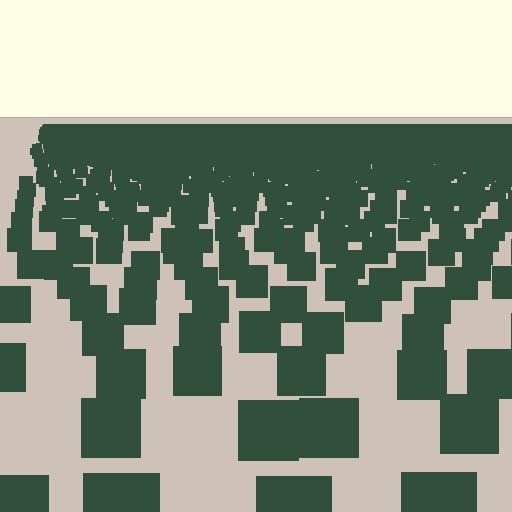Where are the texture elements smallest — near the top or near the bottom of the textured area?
Near the top.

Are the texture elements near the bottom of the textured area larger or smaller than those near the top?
Larger. Near the bottom, elements are closer to the viewer and appear at a bigger on-screen size.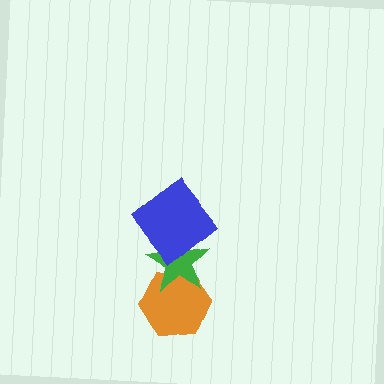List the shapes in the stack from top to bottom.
From top to bottom: the blue diamond, the green star, the orange hexagon.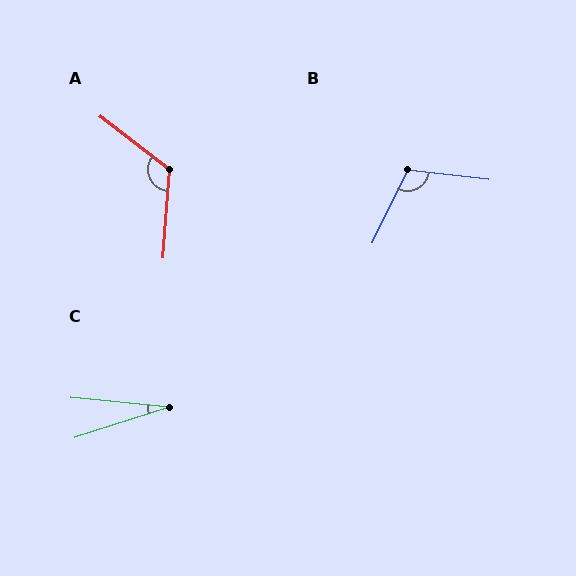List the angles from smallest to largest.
C (23°), B (109°), A (124°).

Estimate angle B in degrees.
Approximately 109 degrees.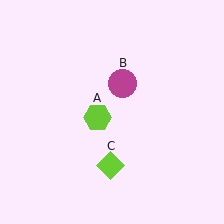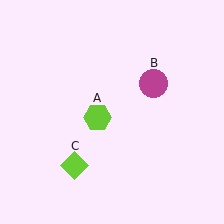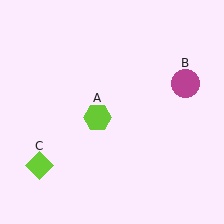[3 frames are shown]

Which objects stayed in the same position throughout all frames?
Lime hexagon (object A) remained stationary.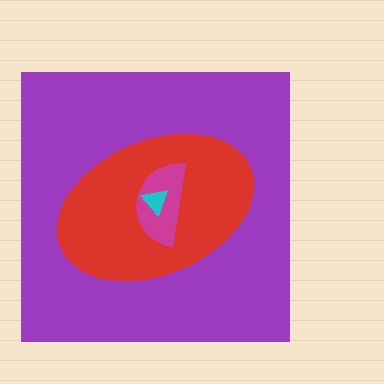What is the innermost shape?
The cyan triangle.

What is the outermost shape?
The purple square.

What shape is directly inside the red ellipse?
The magenta semicircle.